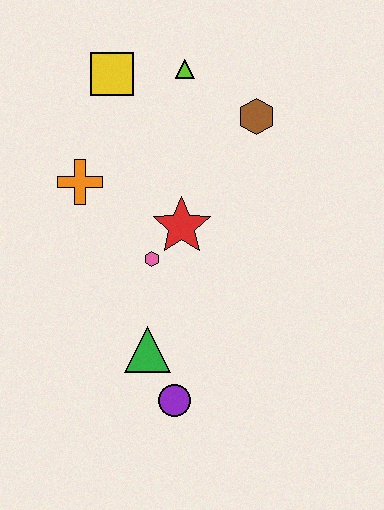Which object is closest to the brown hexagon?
The lime triangle is closest to the brown hexagon.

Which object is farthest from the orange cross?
The purple circle is farthest from the orange cross.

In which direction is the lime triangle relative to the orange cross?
The lime triangle is above the orange cross.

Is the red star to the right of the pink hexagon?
Yes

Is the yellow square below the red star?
No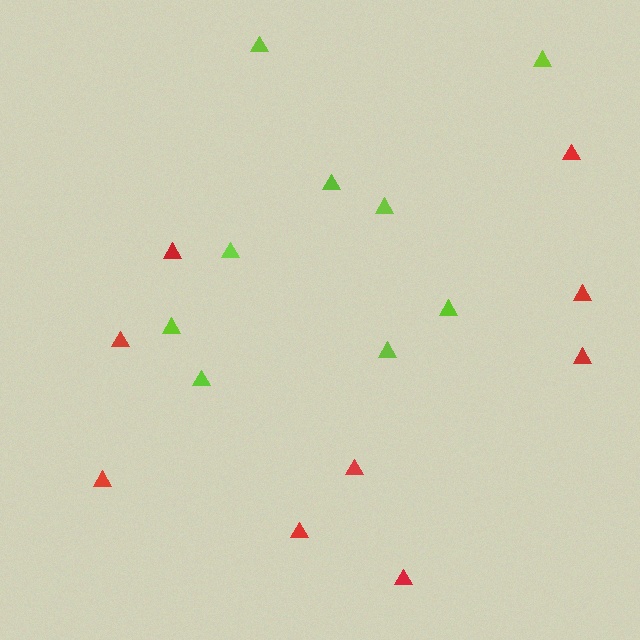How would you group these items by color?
There are 2 groups: one group of lime triangles (9) and one group of red triangles (9).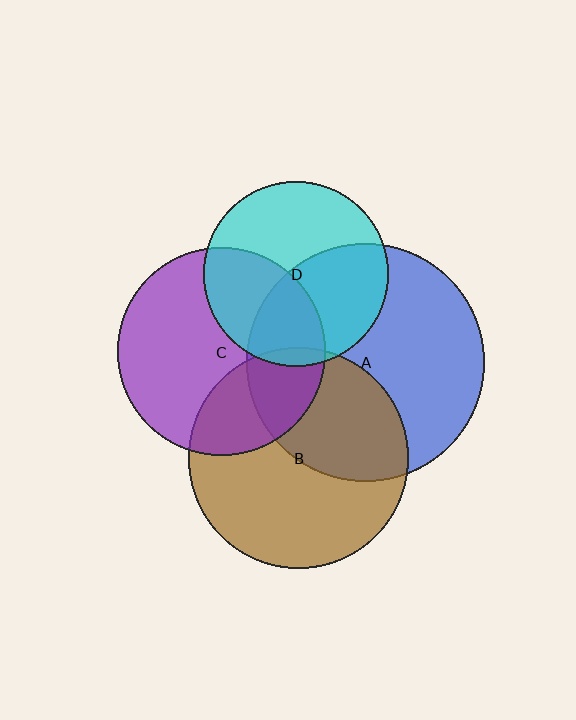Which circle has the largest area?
Circle A (blue).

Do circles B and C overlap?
Yes.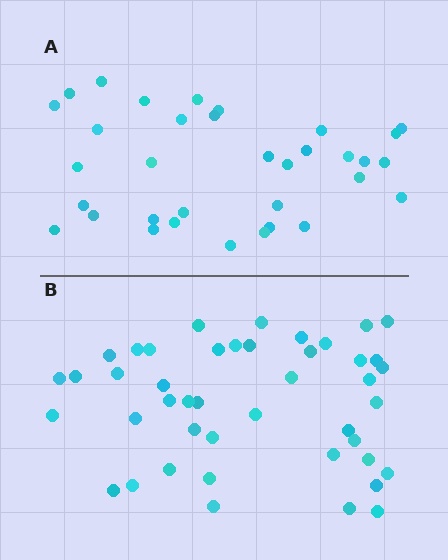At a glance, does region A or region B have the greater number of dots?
Region B (the bottom region) has more dots.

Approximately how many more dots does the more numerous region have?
Region B has roughly 10 or so more dots than region A.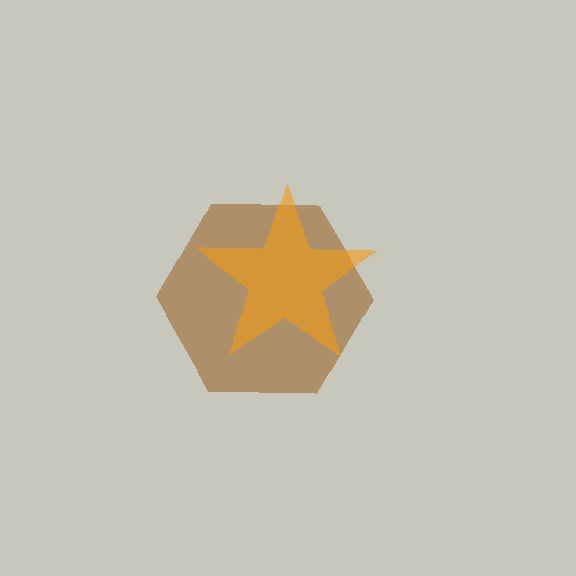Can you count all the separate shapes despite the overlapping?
Yes, there are 2 separate shapes.